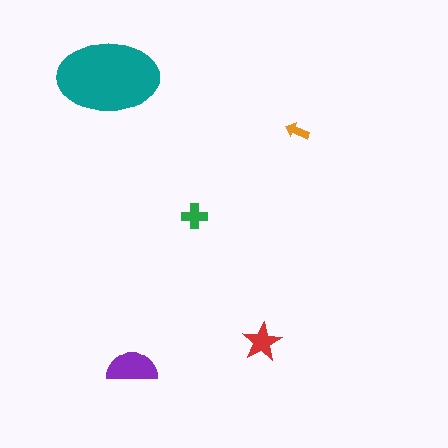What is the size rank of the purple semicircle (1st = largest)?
2nd.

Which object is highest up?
The teal ellipse is topmost.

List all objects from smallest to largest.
The orange arrow, the green cross, the red star, the purple semicircle, the teal ellipse.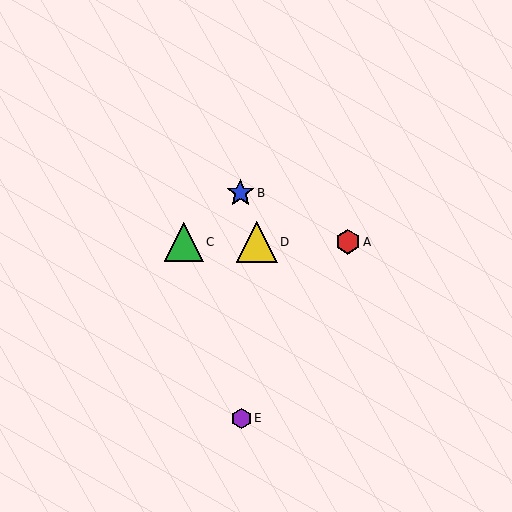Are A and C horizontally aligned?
Yes, both are at y≈242.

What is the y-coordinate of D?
Object D is at y≈242.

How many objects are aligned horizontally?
3 objects (A, C, D) are aligned horizontally.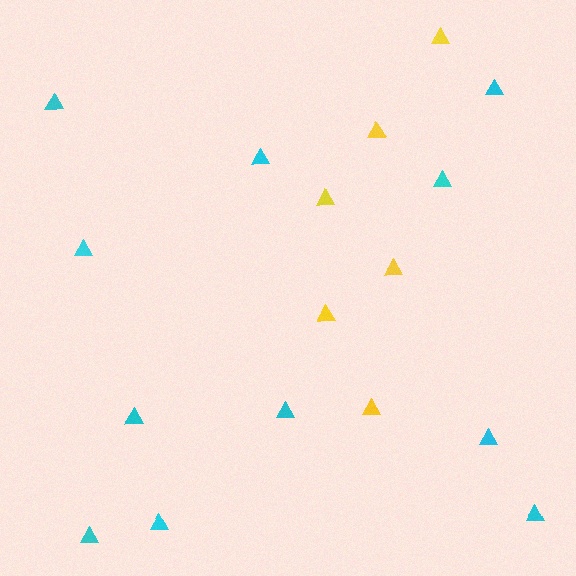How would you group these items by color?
There are 2 groups: one group of cyan triangles (11) and one group of yellow triangles (6).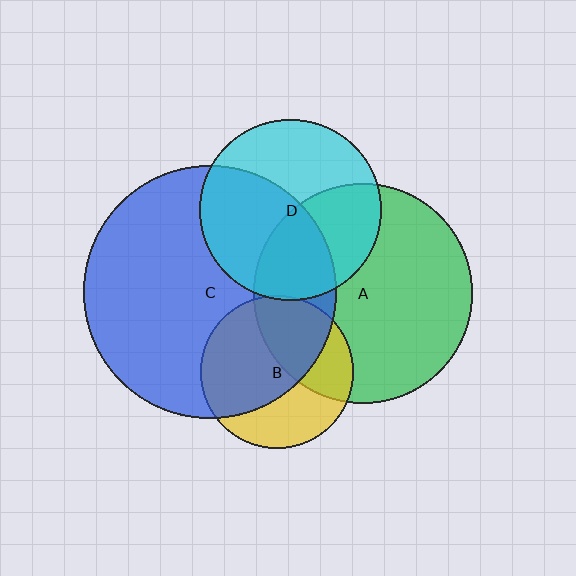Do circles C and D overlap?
Yes.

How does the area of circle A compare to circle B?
Approximately 2.0 times.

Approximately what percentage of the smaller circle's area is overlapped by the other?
Approximately 50%.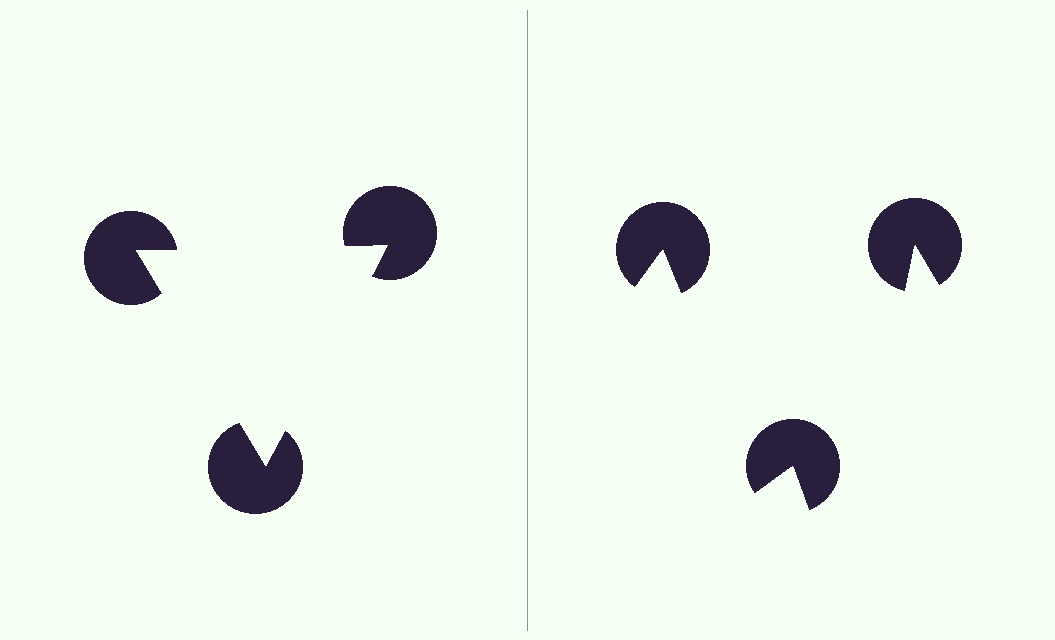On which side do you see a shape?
An illusory triangle appears on the left side. On the right side the wedge cuts are rotated, so no coherent shape forms.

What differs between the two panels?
The pac-man discs are positioned identically on both sides; only the wedge orientations differ. On the left they align to a triangle; on the right they are misaligned.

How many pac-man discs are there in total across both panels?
6 — 3 on each side.